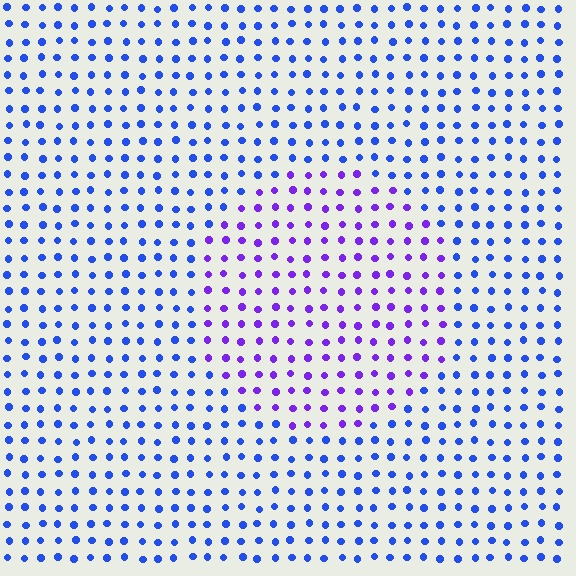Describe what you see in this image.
The image is filled with small blue elements in a uniform arrangement. A circle-shaped region is visible where the elements are tinted to a slightly different hue, forming a subtle color boundary.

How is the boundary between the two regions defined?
The boundary is defined purely by a slight shift in hue (about 40 degrees). Spacing, size, and orientation are identical on both sides.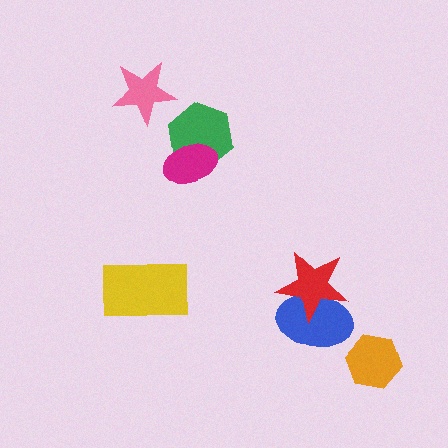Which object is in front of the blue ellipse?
The red star is in front of the blue ellipse.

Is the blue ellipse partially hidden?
Yes, it is partially covered by another shape.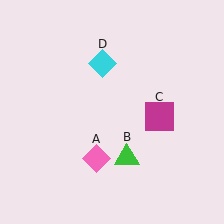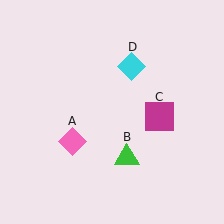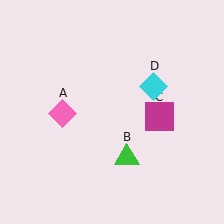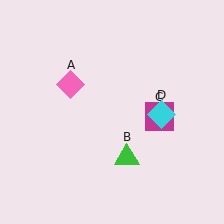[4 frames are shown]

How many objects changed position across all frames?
2 objects changed position: pink diamond (object A), cyan diamond (object D).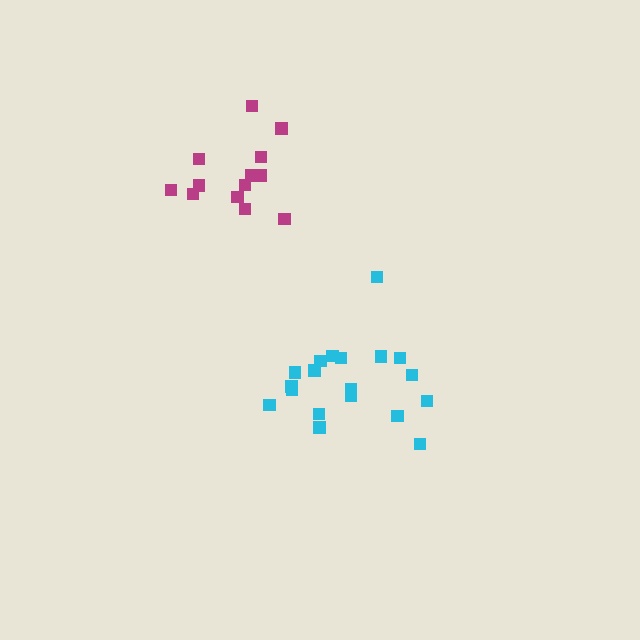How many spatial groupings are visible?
There are 2 spatial groupings.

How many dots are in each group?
Group 1: 19 dots, Group 2: 13 dots (32 total).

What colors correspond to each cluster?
The clusters are colored: cyan, magenta.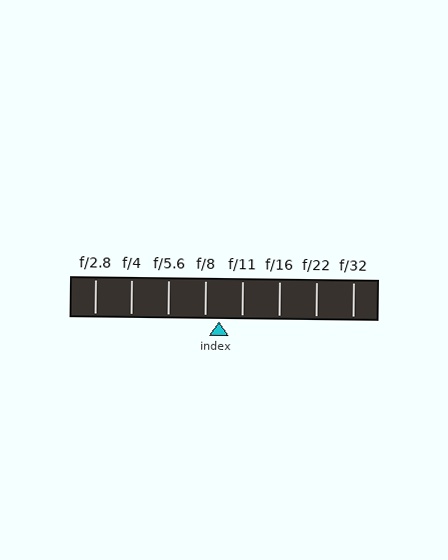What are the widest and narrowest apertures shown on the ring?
The widest aperture shown is f/2.8 and the narrowest is f/32.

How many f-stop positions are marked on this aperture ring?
There are 8 f-stop positions marked.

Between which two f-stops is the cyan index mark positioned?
The index mark is between f/8 and f/11.